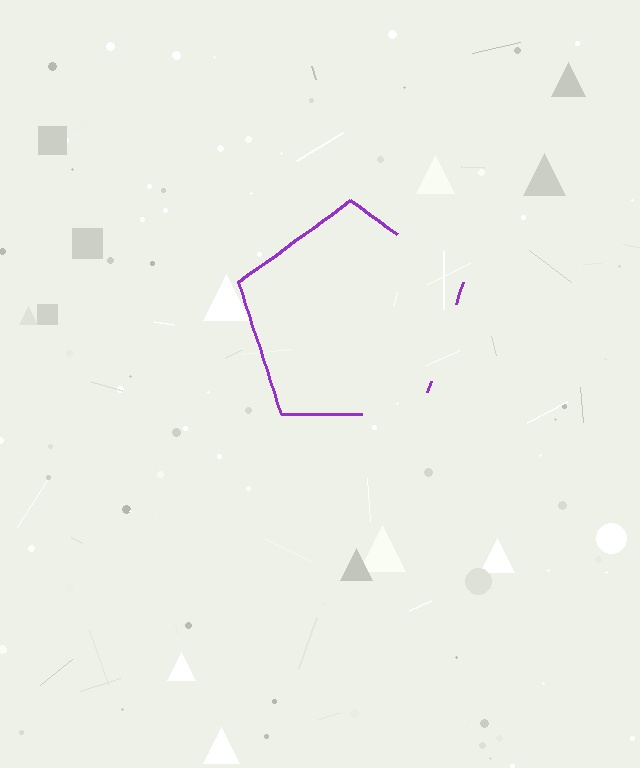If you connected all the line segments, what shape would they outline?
They would outline a pentagon.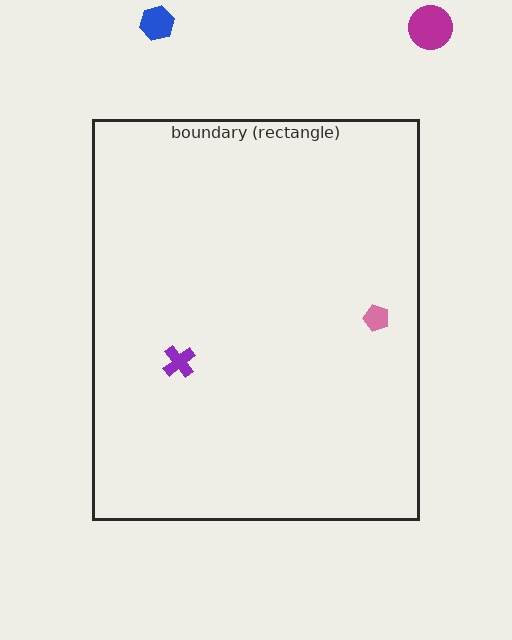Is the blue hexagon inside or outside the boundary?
Outside.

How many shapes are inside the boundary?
2 inside, 2 outside.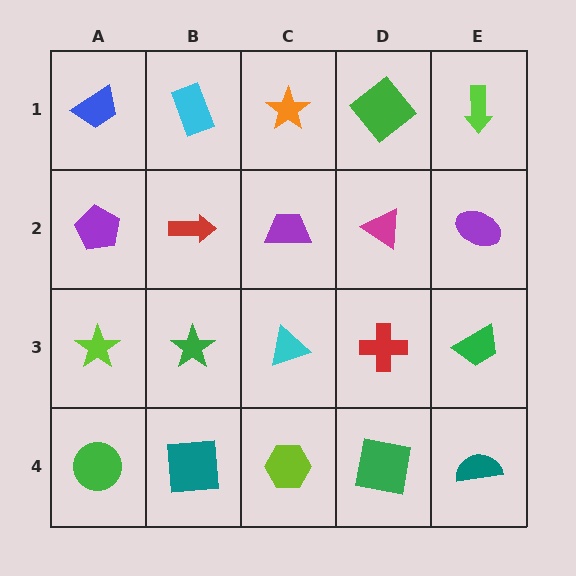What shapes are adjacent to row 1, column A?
A purple pentagon (row 2, column A), a cyan rectangle (row 1, column B).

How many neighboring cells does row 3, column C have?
4.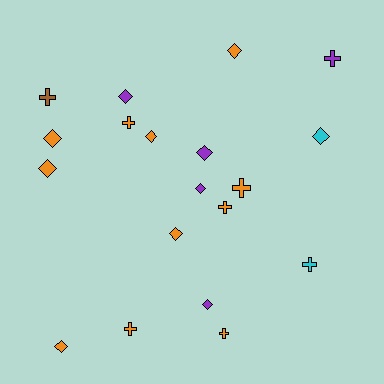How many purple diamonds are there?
There are 4 purple diamonds.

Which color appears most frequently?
Orange, with 11 objects.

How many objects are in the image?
There are 19 objects.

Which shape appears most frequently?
Diamond, with 11 objects.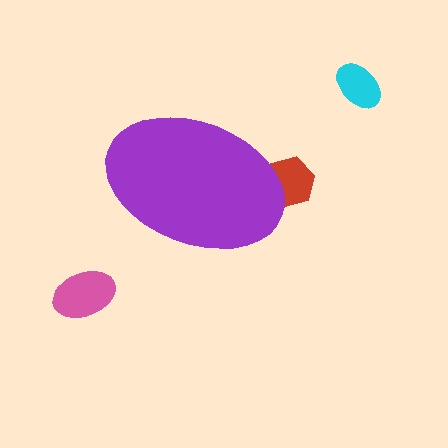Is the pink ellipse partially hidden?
No, the pink ellipse is fully visible.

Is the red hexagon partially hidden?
Yes, the red hexagon is partially hidden behind the purple ellipse.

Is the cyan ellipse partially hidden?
No, the cyan ellipse is fully visible.